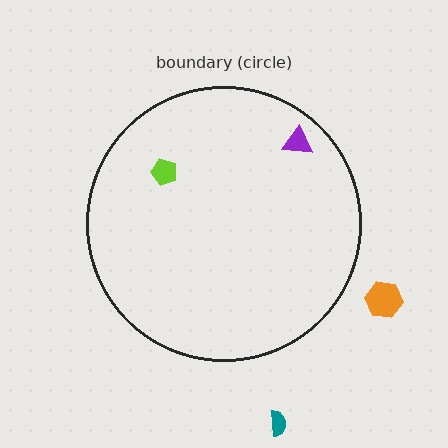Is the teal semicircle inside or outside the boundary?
Outside.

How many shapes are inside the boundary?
2 inside, 2 outside.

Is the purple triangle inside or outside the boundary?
Inside.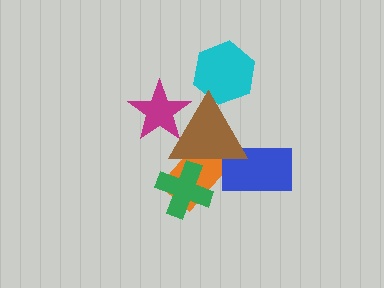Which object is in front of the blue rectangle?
The brown triangle is in front of the blue rectangle.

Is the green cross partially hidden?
Yes, it is partially covered by another shape.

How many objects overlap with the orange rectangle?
3 objects overlap with the orange rectangle.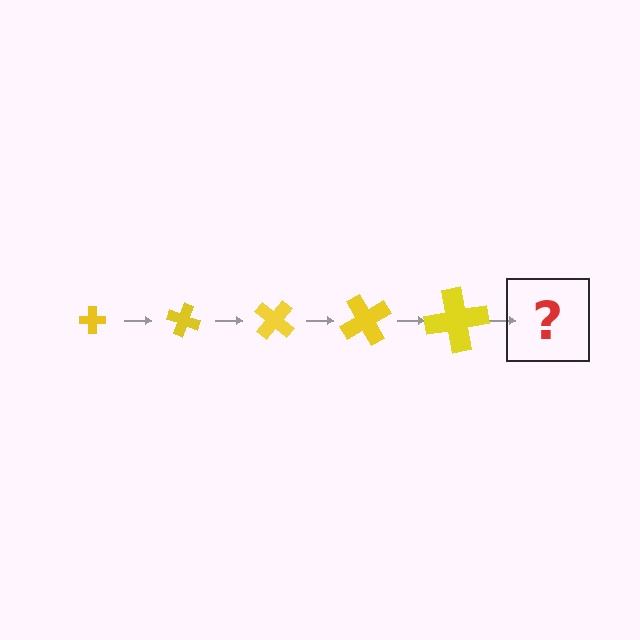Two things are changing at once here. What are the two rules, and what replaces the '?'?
The two rules are that the cross grows larger each step and it rotates 20 degrees each step. The '?' should be a cross, larger than the previous one and rotated 100 degrees from the start.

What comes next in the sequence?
The next element should be a cross, larger than the previous one and rotated 100 degrees from the start.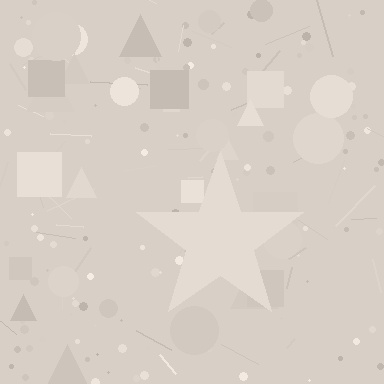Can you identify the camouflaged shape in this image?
The camouflaged shape is a star.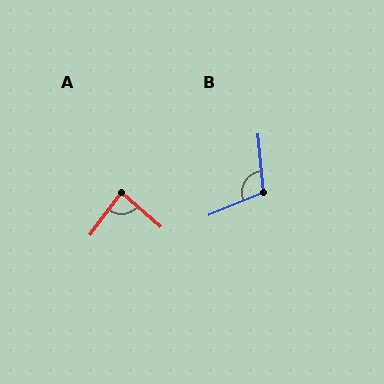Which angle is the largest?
B, at approximately 106 degrees.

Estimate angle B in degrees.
Approximately 106 degrees.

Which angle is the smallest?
A, at approximately 85 degrees.